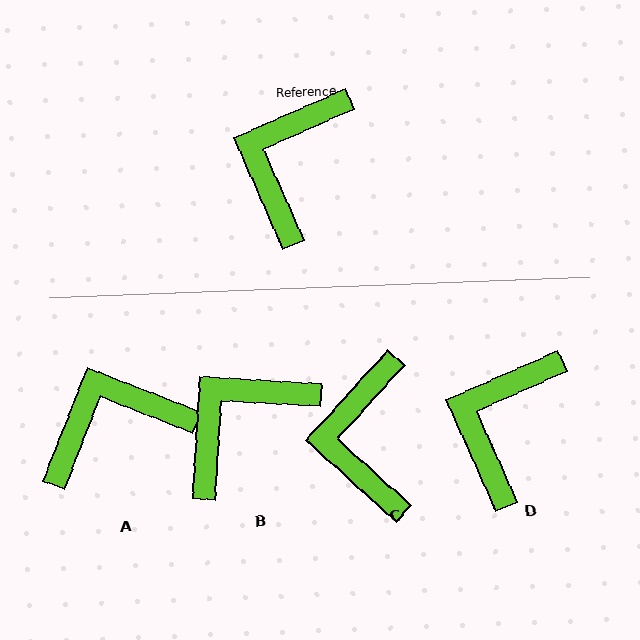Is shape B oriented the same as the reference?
No, it is off by about 27 degrees.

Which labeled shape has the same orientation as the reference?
D.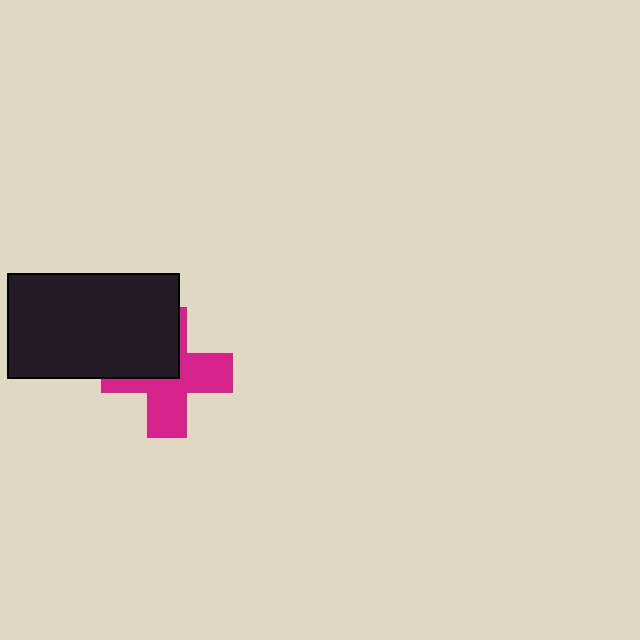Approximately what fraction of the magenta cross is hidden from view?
Roughly 39% of the magenta cross is hidden behind the black rectangle.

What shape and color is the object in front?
The object in front is a black rectangle.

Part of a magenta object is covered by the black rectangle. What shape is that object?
It is a cross.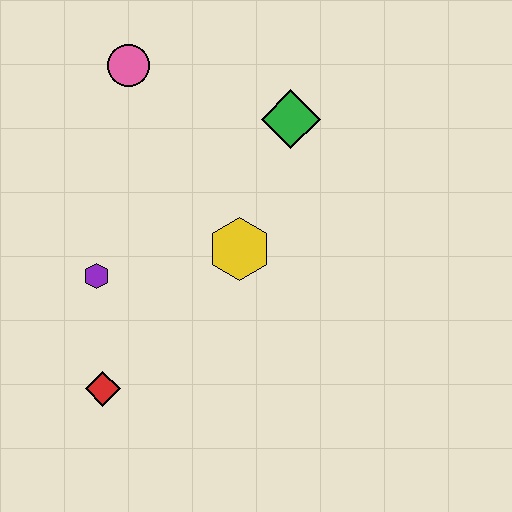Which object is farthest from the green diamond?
The red diamond is farthest from the green diamond.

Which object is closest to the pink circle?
The green diamond is closest to the pink circle.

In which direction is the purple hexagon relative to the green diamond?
The purple hexagon is to the left of the green diamond.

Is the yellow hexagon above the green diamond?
No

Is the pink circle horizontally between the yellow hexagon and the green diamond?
No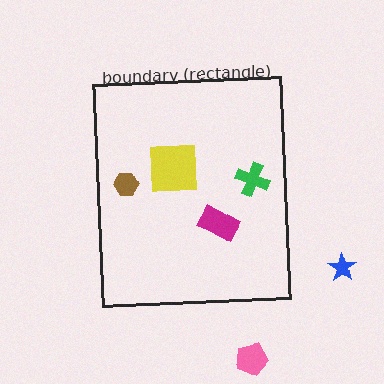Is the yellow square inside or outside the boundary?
Inside.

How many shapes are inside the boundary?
4 inside, 2 outside.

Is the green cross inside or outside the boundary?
Inside.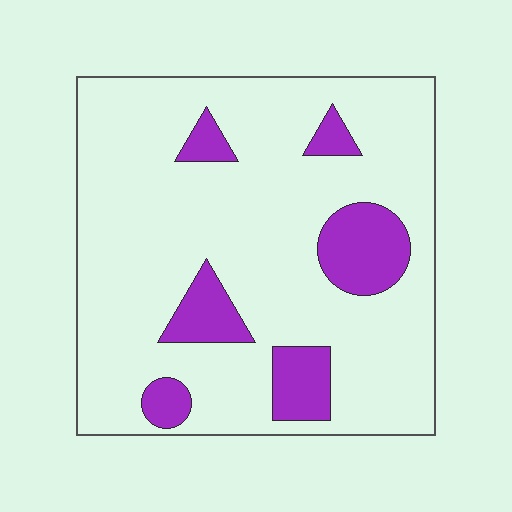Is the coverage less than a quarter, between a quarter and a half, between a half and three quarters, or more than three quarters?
Less than a quarter.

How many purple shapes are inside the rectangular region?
6.